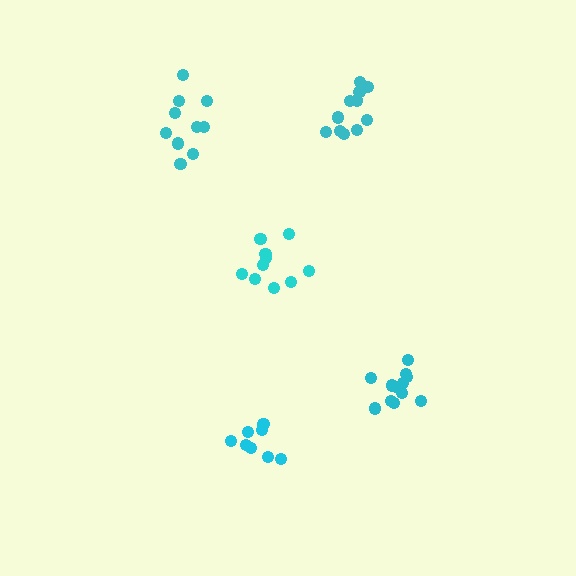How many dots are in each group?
Group 1: 11 dots, Group 2: 10 dots, Group 3: 10 dots, Group 4: 12 dots, Group 5: 8 dots (51 total).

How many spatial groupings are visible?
There are 5 spatial groupings.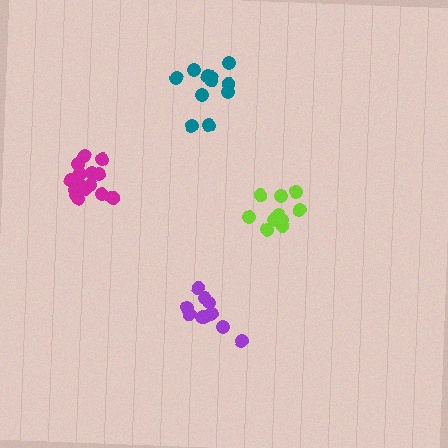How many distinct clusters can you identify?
There are 4 distinct clusters.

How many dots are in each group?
Group 1: 16 dots, Group 2: 10 dots, Group 3: 11 dots, Group 4: 10 dots (47 total).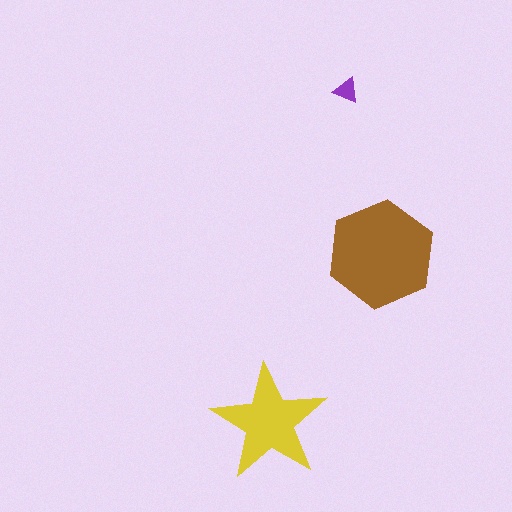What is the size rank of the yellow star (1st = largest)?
2nd.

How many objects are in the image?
There are 3 objects in the image.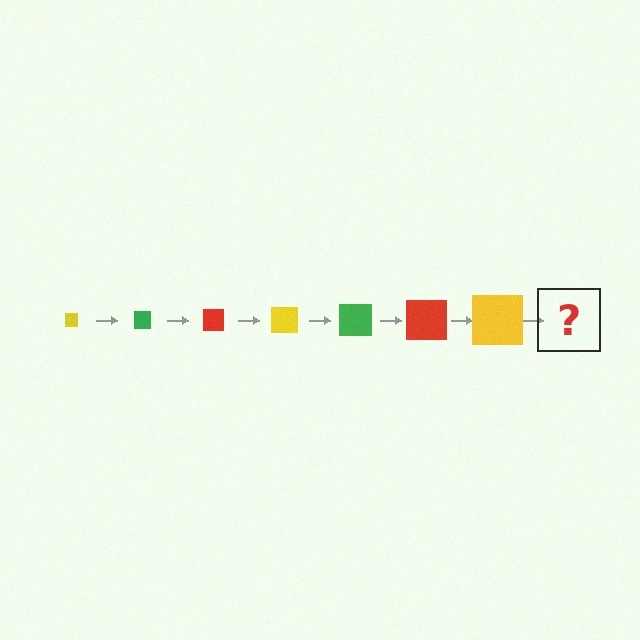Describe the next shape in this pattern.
It should be a green square, larger than the previous one.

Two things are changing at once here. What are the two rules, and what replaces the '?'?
The two rules are that the square grows larger each step and the color cycles through yellow, green, and red. The '?' should be a green square, larger than the previous one.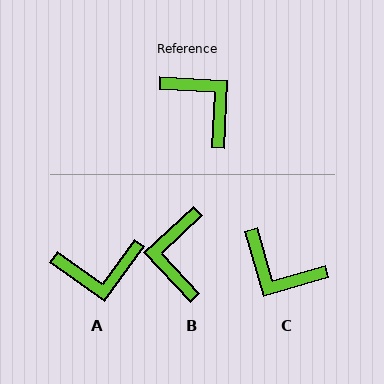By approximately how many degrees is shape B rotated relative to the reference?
Approximately 136 degrees counter-clockwise.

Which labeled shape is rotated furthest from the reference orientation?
C, about 161 degrees away.